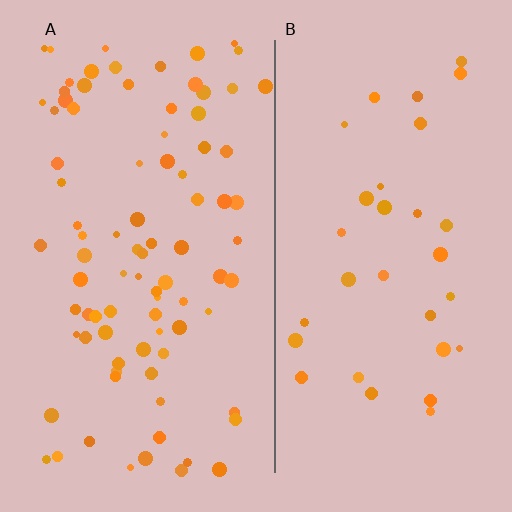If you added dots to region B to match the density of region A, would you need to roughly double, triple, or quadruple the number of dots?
Approximately triple.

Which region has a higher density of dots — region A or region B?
A (the left).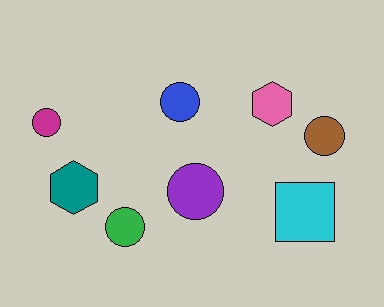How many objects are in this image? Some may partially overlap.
There are 8 objects.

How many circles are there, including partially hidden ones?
There are 5 circles.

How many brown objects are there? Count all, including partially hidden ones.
There is 1 brown object.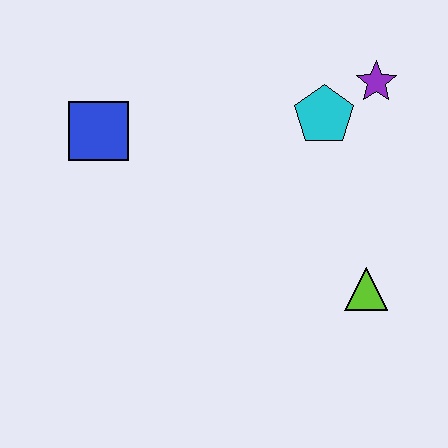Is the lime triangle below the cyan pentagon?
Yes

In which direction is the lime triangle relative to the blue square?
The lime triangle is to the right of the blue square.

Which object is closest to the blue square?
The cyan pentagon is closest to the blue square.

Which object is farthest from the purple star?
The blue square is farthest from the purple star.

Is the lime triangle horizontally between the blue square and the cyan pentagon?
No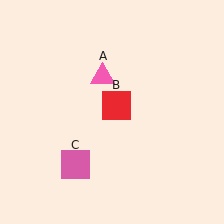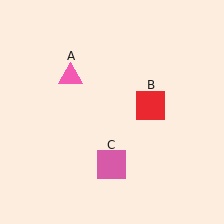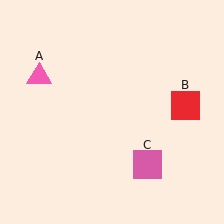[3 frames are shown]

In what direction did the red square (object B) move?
The red square (object B) moved right.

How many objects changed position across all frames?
3 objects changed position: pink triangle (object A), red square (object B), pink square (object C).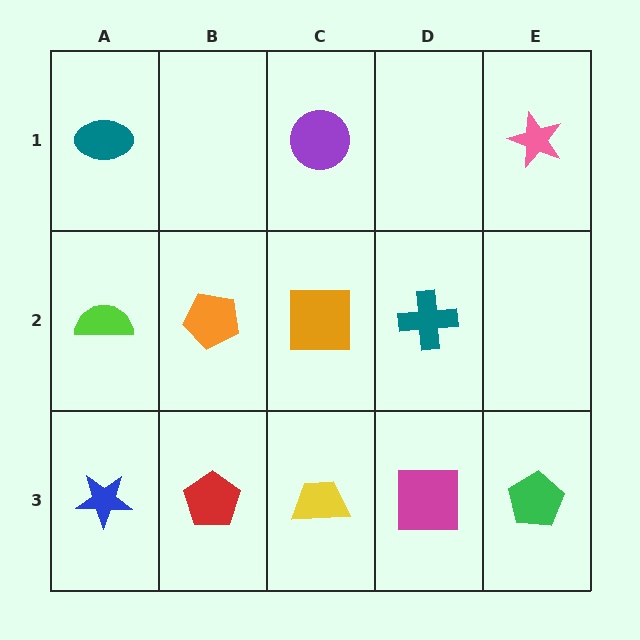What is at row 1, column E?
A pink star.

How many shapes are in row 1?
3 shapes.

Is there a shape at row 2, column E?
No, that cell is empty.